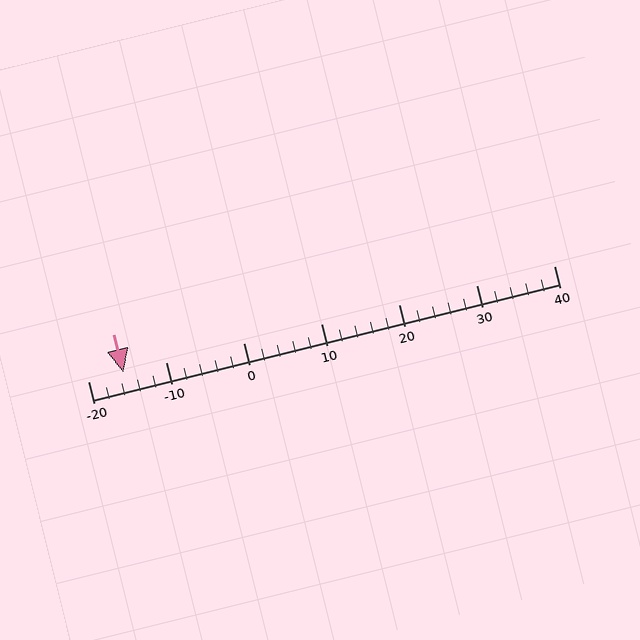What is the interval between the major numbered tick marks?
The major tick marks are spaced 10 units apart.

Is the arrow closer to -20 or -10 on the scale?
The arrow is closer to -20.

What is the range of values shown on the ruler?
The ruler shows values from -20 to 40.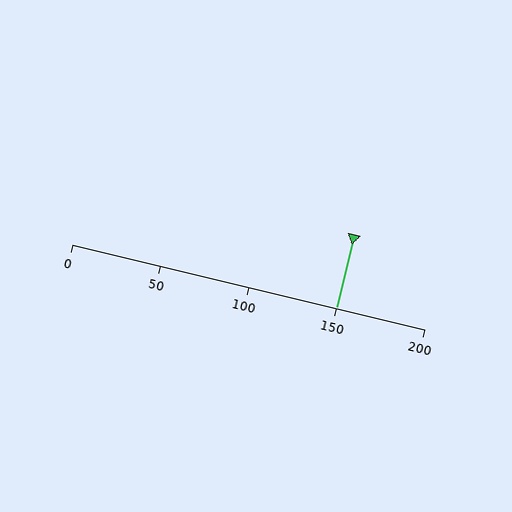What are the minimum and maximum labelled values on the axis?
The axis runs from 0 to 200.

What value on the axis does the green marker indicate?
The marker indicates approximately 150.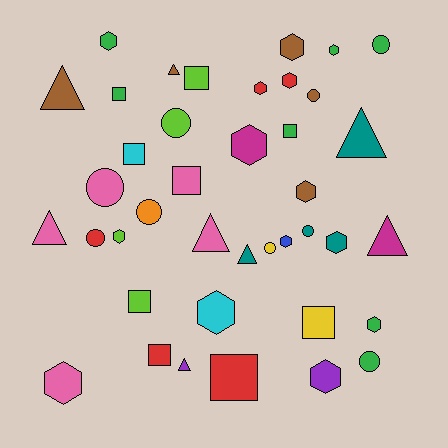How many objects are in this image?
There are 40 objects.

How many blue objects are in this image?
There is 1 blue object.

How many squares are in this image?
There are 9 squares.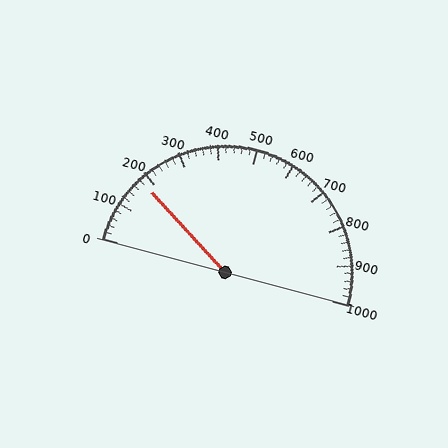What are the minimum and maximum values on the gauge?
The gauge ranges from 0 to 1000.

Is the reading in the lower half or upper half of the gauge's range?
The reading is in the lower half of the range (0 to 1000).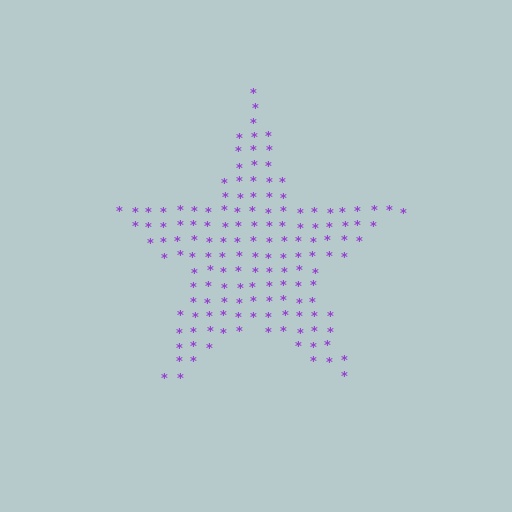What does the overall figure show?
The overall figure shows a star.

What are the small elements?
The small elements are asterisks.